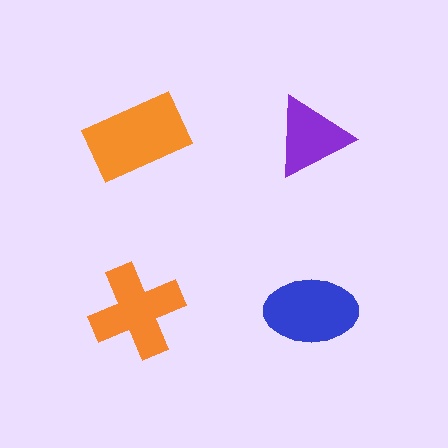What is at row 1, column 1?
An orange rectangle.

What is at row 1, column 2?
A purple triangle.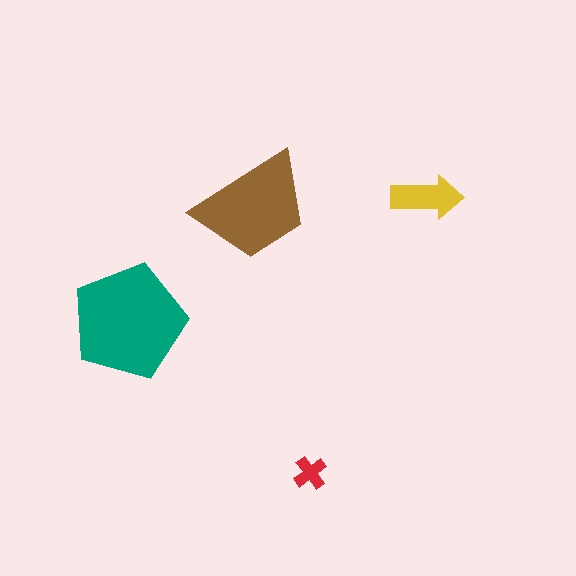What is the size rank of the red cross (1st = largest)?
4th.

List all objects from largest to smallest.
The teal pentagon, the brown trapezoid, the yellow arrow, the red cross.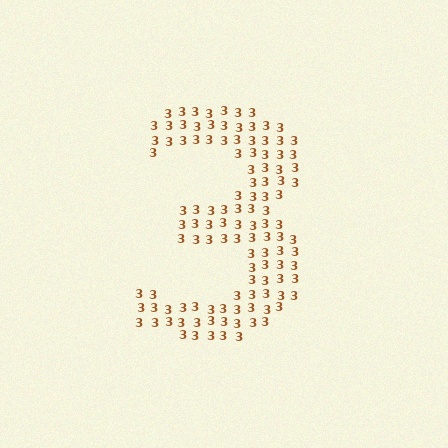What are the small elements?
The small elements are digit 3's.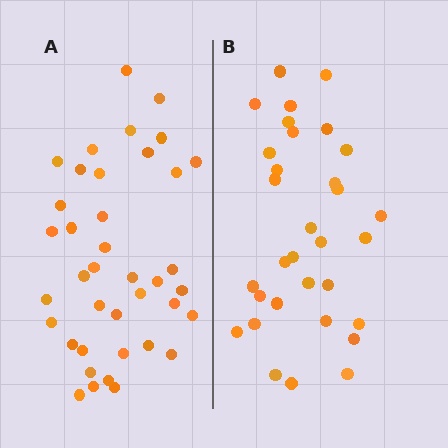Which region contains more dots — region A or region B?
Region A (the left region) has more dots.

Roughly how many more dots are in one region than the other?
Region A has roughly 8 or so more dots than region B.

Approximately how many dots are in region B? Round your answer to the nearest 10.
About 30 dots. (The exact count is 32, which rounds to 30.)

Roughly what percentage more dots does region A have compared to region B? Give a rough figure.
About 20% more.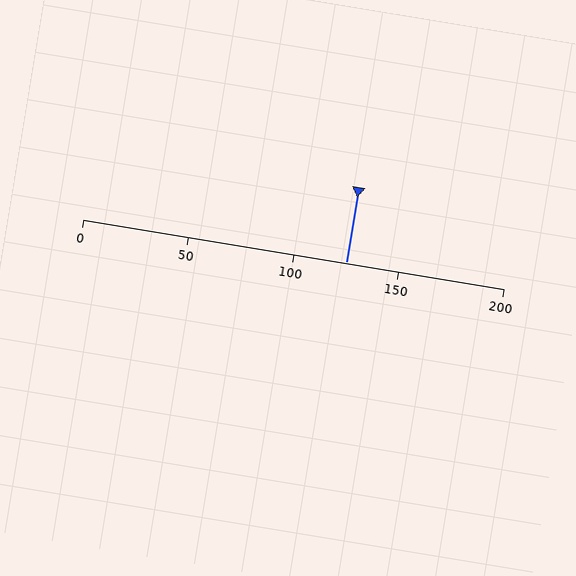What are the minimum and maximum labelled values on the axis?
The axis runs from 0 to 200.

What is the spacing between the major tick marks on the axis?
The major ticks are spaced 50 apart.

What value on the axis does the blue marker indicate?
The marker indicates approximately 125.